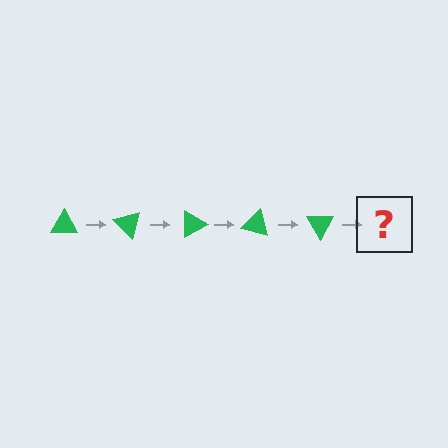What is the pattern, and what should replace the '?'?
The pattern is that the triangle rotates 45 degrees each step. The '?' should be a green triangle rotated 225 degrees.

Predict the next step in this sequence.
The next step is a green triangle rotated 225 degrees.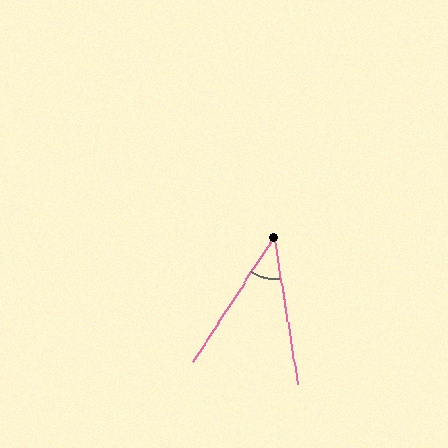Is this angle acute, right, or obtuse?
It is acute.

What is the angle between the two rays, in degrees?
Approximately 42 degrees.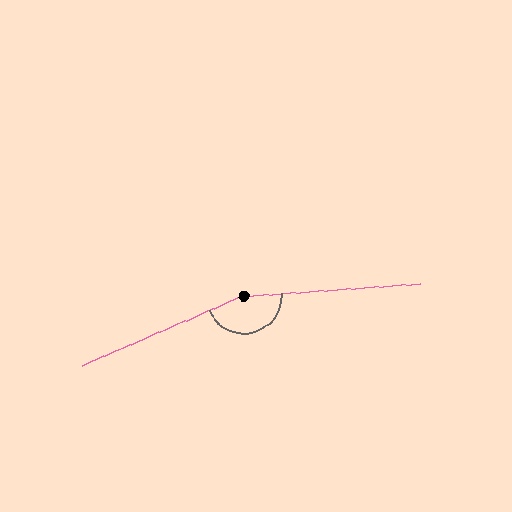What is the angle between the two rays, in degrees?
Approximately 161 degrees.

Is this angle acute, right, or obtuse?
It is obtuse.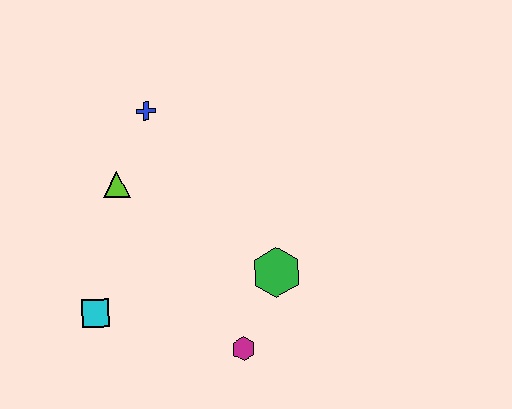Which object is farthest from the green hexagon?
The blue cross is farthest from the green hexagon.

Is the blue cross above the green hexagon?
Yes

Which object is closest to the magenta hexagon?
The green hexagon is closest to the magenta hexagon.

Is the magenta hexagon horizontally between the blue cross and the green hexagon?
Yes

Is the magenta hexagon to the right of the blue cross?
Yes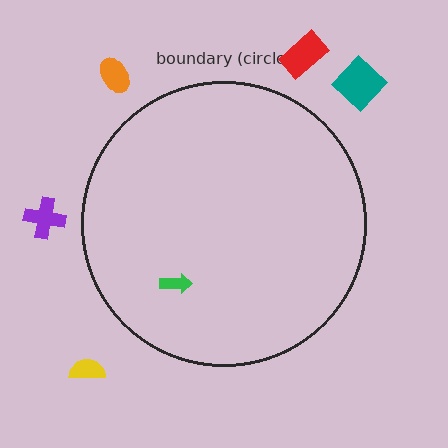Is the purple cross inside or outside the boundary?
Outside.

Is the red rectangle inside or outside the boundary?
Outside.